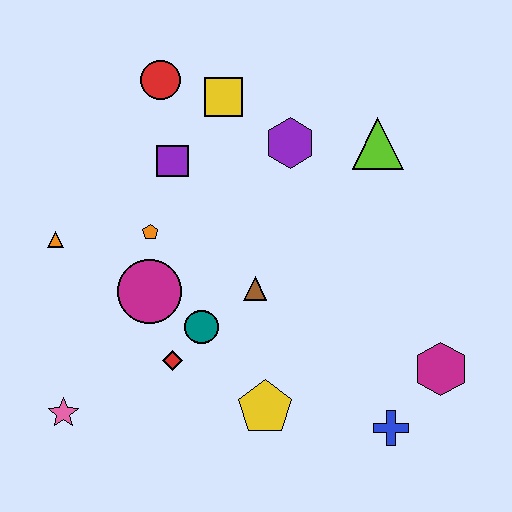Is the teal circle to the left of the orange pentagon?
No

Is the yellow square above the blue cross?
Yes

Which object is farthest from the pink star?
The lime triangle is farthest from the pink star.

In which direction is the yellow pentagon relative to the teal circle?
The yellow pentagon is below the teal circle.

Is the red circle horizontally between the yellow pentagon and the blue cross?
No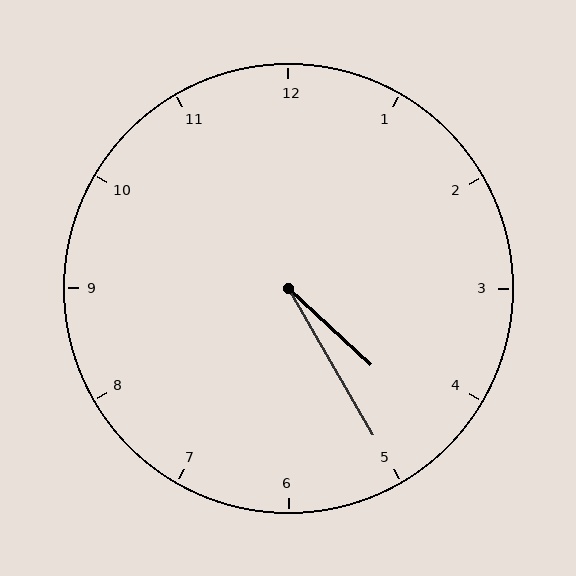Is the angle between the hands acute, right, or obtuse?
It is acute.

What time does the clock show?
4:25.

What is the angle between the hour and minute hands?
Approximately 18 degrees.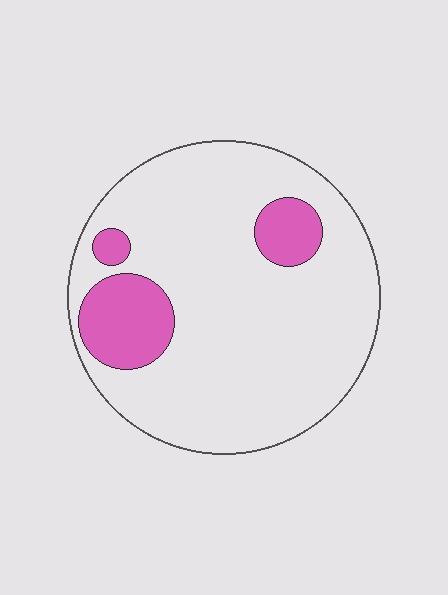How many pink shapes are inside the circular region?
3.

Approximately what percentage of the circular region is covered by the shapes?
Approximately 15%.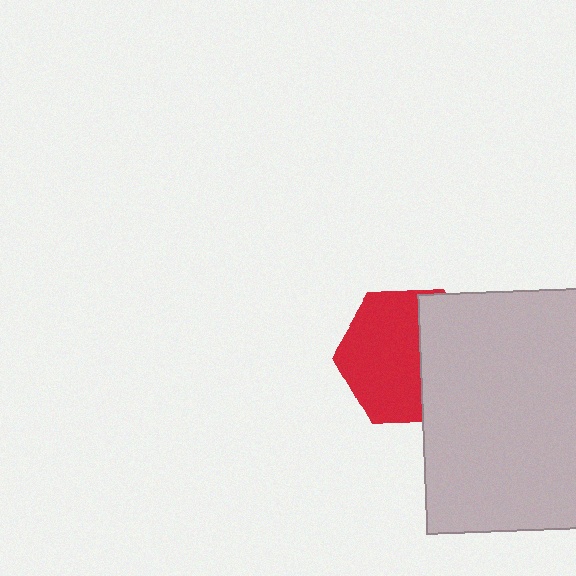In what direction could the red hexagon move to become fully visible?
The red hexagon could move left. That would shift it out from behind the light gray rectangle entirely.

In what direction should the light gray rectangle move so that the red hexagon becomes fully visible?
The light gray rectangle should move right. That is the shortest direction to clear the overlap and leave the red hexagon fully visible.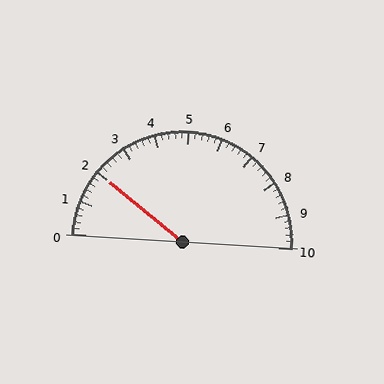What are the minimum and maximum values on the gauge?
The gauge ranges from 0 to 10.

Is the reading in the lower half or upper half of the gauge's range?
The reading is in the lower half of the range (0 to 10).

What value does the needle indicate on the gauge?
The needle indicates approximately 2.0.